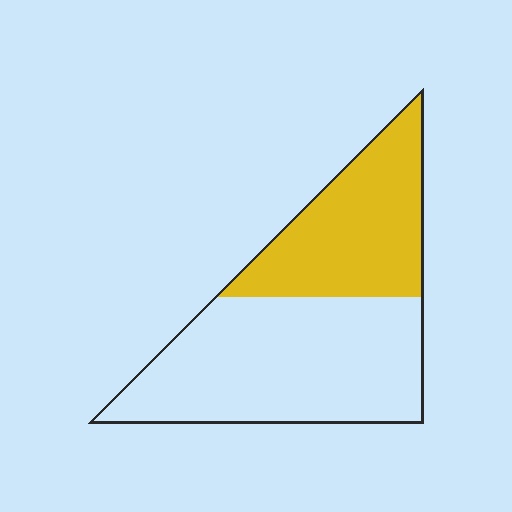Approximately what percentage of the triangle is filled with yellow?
Approximately 40%.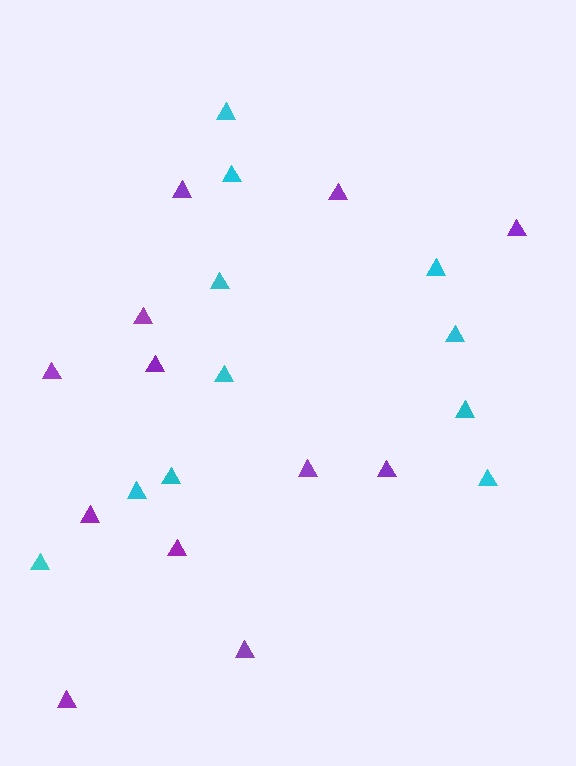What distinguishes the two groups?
There are 2 groups: one group of purple triangles (12) and one group of cyan triangles (11).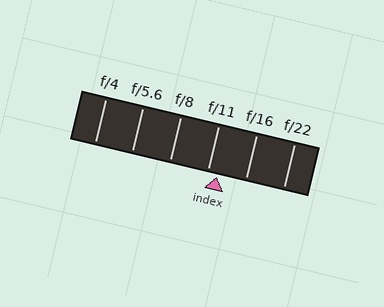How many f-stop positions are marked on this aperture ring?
There are 6 f-stop positions marked.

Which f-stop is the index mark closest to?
The index mark is closest to f/11.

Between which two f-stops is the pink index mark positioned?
The index mark is between f/11 and f/16.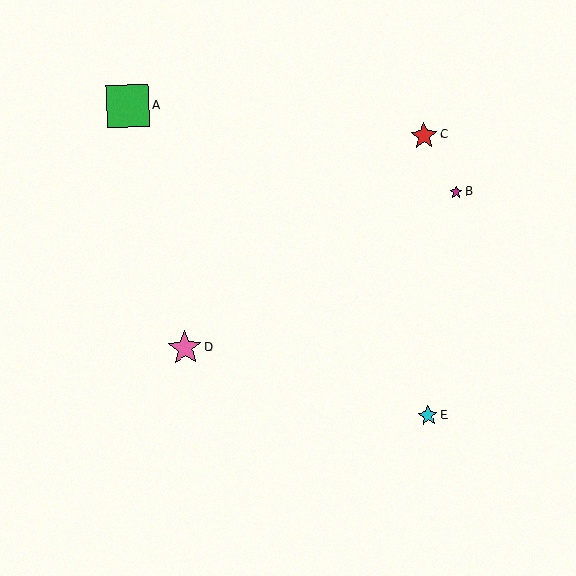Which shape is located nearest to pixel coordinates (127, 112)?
The green square (labeled A) at (128, 106) is nearest to that location.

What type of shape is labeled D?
Shape D is a pink star.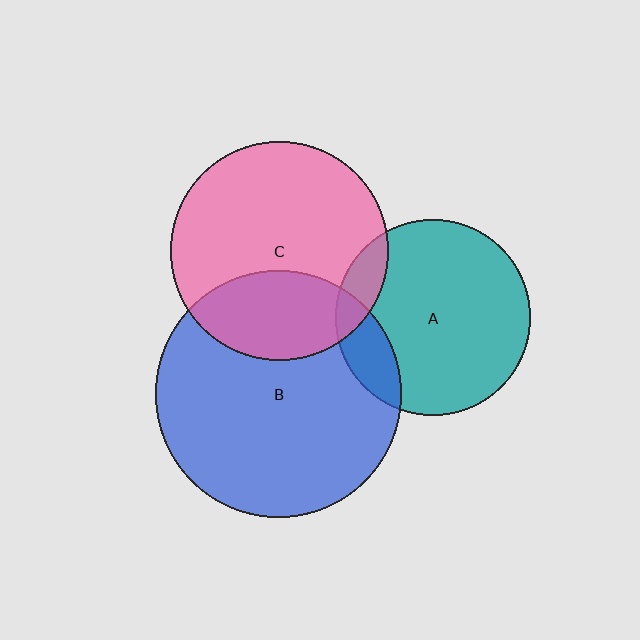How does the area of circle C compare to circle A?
Approximately 1.2 times.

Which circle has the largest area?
Circle B (blue).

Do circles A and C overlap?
Yes.